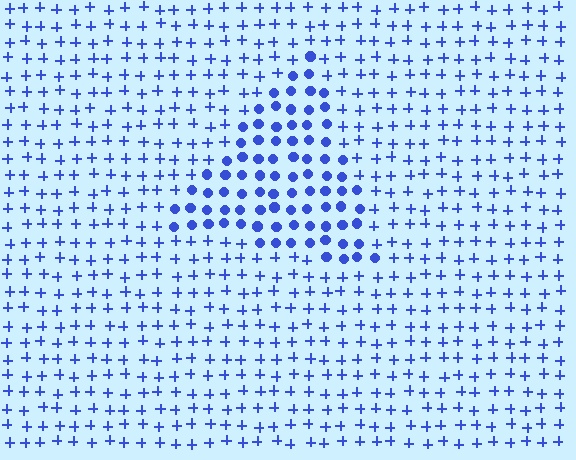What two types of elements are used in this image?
The image uses circles inside the triangle region and plus signs outside it.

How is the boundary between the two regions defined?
The boundary is defined by a change in element shape: circles inside vs. plus signs outside. All elements share the same color and spacing.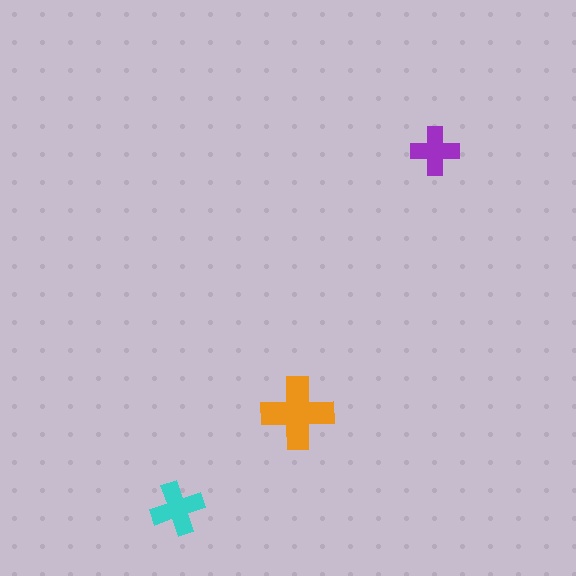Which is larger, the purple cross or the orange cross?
The orange one.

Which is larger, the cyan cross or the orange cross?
The orange one.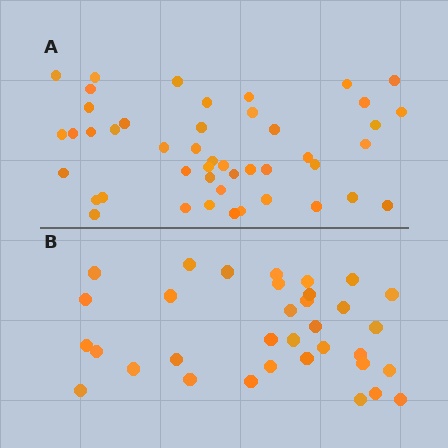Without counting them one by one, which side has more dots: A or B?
Region A (the top region) has more dots.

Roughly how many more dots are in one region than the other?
Region A has roughly 12 or so more dots than region B.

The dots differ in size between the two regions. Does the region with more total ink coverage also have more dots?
No. Region B has more total ink coverage because its dots are larger, but region A actually contains more individual dots. Total area can be misleading — the number of items is what matters here.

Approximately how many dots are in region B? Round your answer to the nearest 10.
About 30 dots. (The exact count is 34, which rounds to 30.)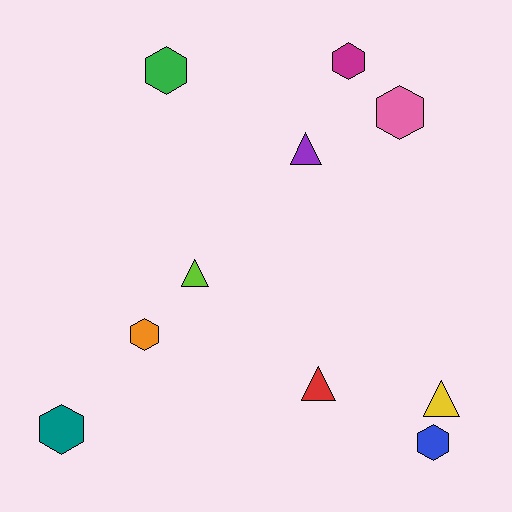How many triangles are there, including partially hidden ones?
There are 4 triangles.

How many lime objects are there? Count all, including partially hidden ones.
There is 1 lime object.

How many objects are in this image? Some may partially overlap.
There are 10 objects.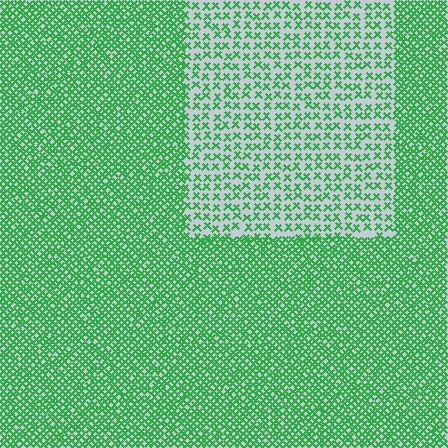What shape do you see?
I see a rectangle.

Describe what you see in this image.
The image contains small green elements arranged at two different densities. A rectangle-shaped region is visible where the elements are less densely packed than the surrounding area.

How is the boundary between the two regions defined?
The boundary is defined by a change in element density (approximately 2.4x ratio). All elements are the same color, size, and shape.